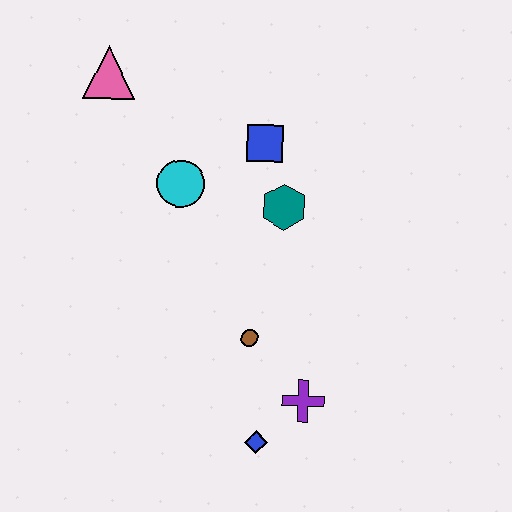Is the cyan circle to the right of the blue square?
No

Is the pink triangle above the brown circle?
Yes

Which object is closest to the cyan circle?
The blue square is closest to the cyan circle.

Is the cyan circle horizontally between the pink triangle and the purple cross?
Yes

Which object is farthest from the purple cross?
The pink triangle is farthest from the purple cross.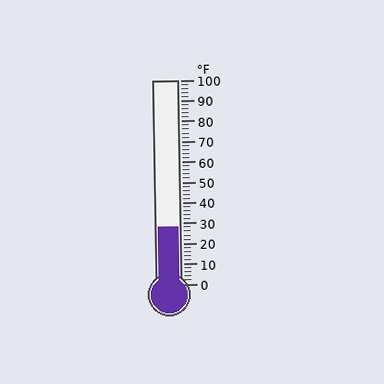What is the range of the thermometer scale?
The thermometer scale ranges from 0°F to 100°F.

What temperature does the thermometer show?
The thermometer shows approximately 28°F.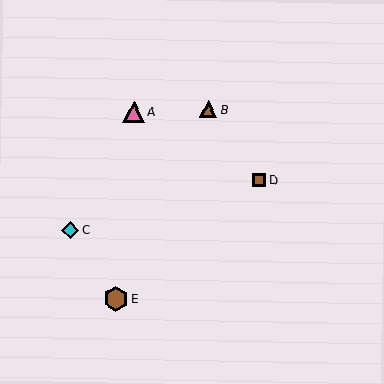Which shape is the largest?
The brown hexagon (labeled E) is the largest.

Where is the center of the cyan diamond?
The center of the cyan diamond is at (70, 230).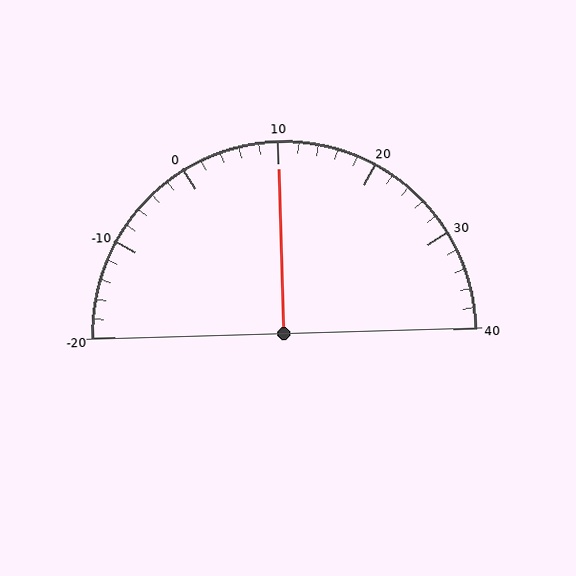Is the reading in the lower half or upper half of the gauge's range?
The reading is in the upper half of the range (-20 to 40).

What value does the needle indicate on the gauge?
The needle indicates approximately 10.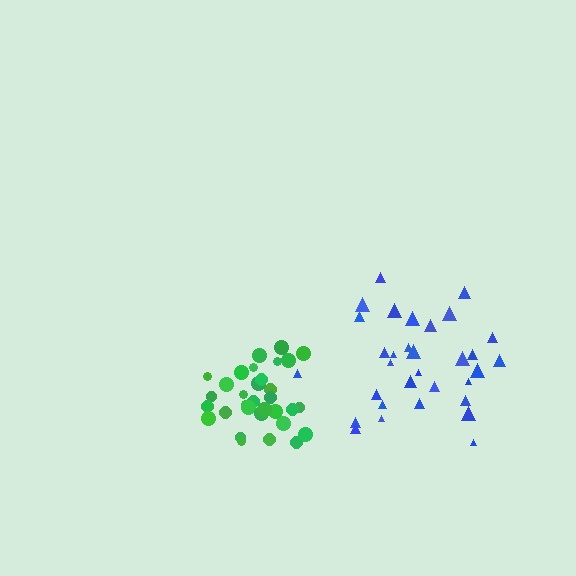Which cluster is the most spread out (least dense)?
Blue.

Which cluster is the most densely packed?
Green.